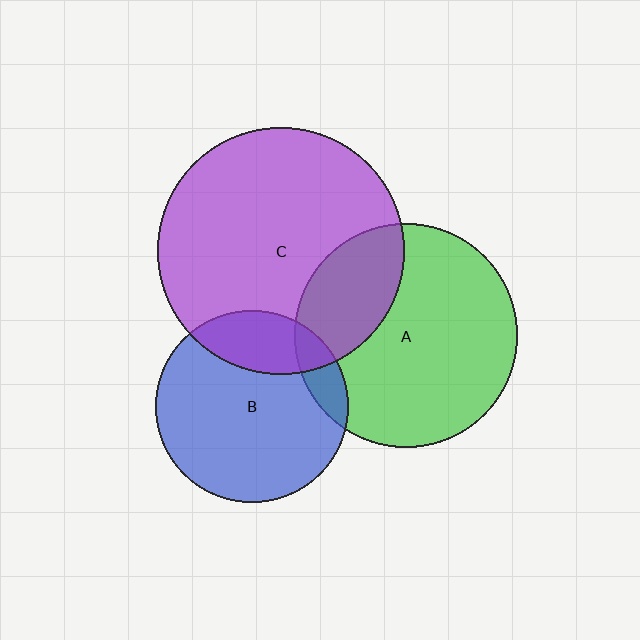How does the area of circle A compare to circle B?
Approximately 1.3 times.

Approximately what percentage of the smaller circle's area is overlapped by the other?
Approximately 10%.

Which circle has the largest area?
Circle C (purple).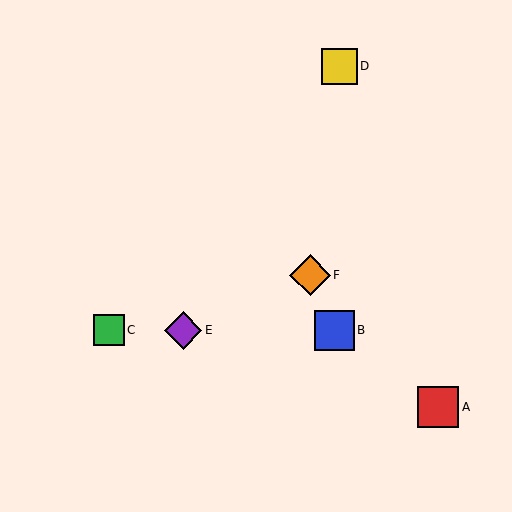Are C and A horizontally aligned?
No, C is at y≈330 and A is at y≈407.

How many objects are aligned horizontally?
3 objects (B, C, E) are aligned horizontally.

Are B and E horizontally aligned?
Yes, both are at y≈330.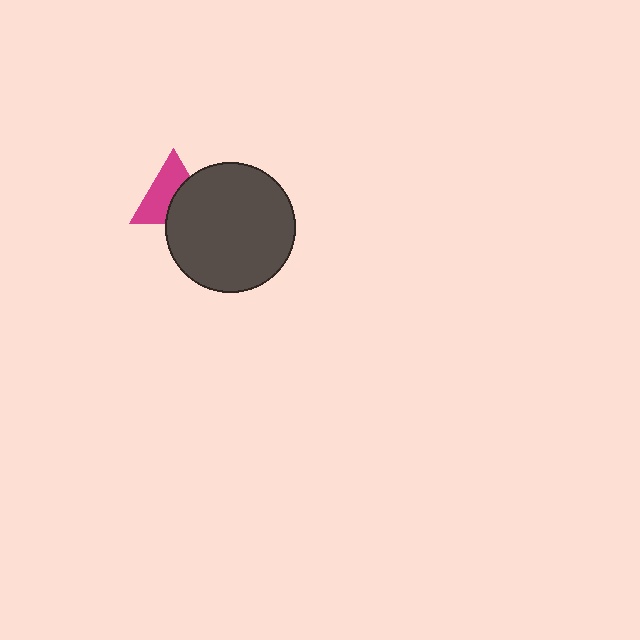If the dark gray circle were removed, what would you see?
You would see the complete magenta triangle.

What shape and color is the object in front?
The object in front is a dark gray circle.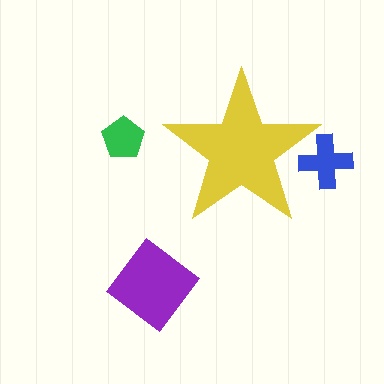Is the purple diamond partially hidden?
No, the purple diamond is fully visible.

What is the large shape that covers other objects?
A yellow star.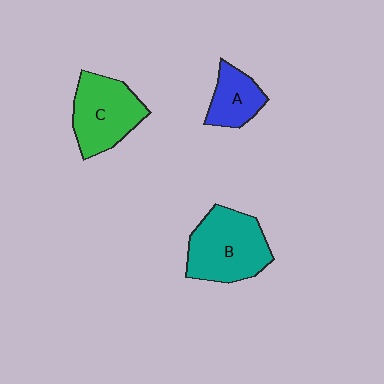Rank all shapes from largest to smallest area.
From largest to smallest: B (teal), C (green), A (blue).